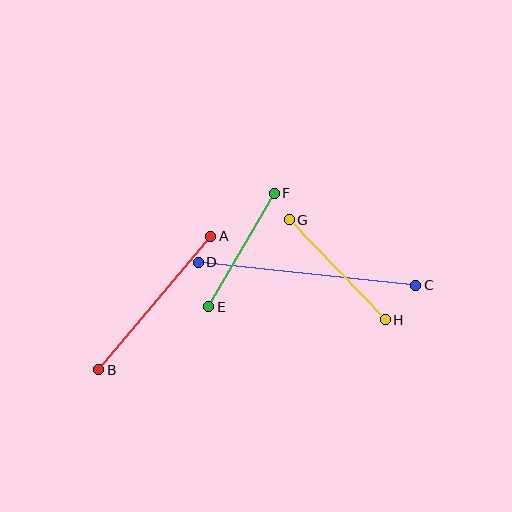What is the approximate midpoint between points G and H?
The midpoint is at approximately (337, 270) pixels.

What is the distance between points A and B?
The distance is approximately 174 pixels.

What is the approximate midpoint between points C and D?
The midpoint is at approximately (307, 274) pixels.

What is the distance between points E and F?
The distance is approximately 131 pixels.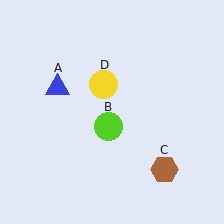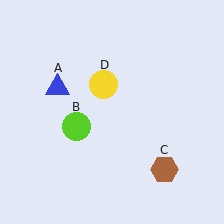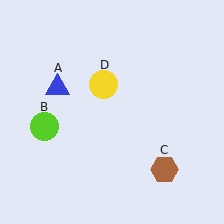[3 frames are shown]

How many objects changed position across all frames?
1 object changed position: lime circle (object B).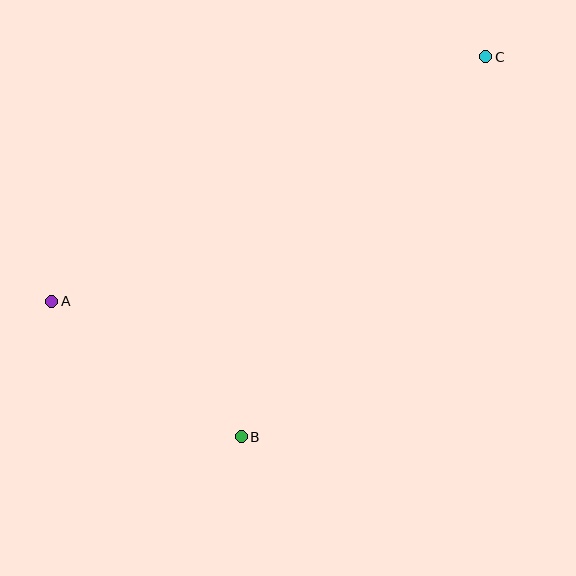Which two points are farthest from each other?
Points A and C are farthest from each other.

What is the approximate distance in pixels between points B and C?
The distance between B and C is approximately 452 pixels.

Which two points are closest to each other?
Points A and B are closest to each other.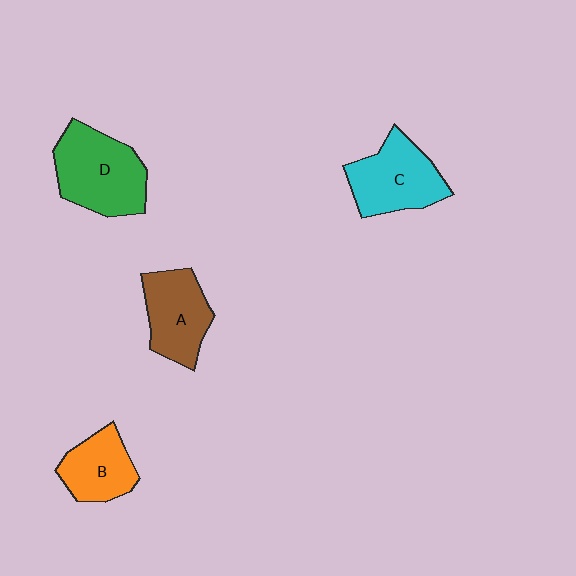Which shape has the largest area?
Shape D (green).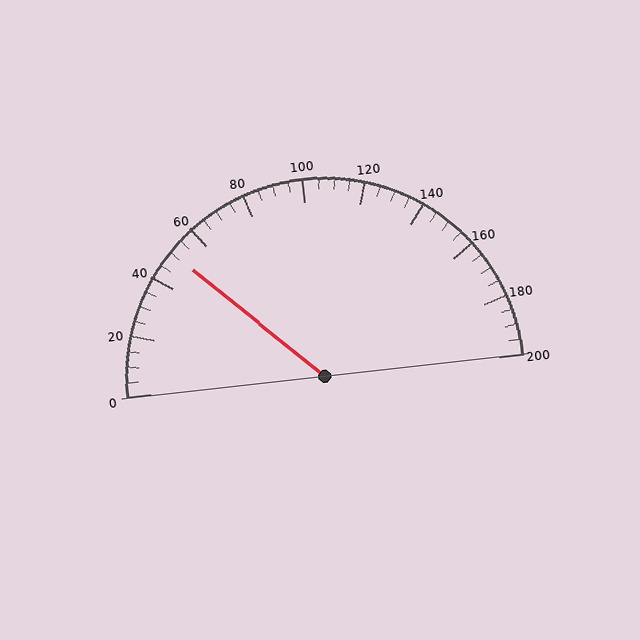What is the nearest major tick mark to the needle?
The nearest major tick mark is 40.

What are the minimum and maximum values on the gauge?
The gauge ranges from 0 to 200.